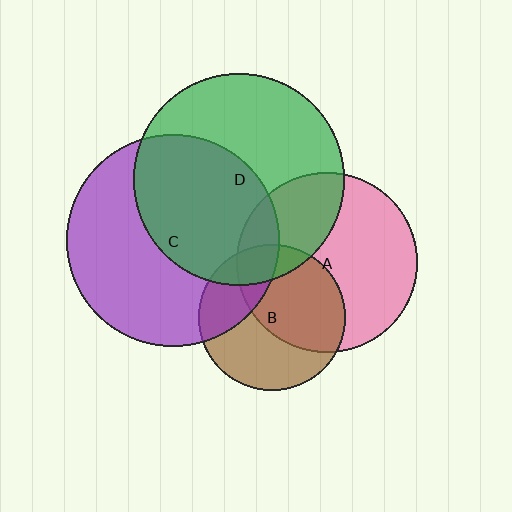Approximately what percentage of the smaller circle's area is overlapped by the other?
Approximately 50%.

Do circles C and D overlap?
Yes.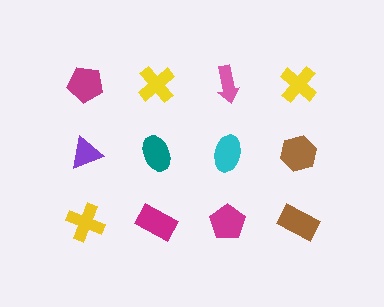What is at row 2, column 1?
A purple triangle.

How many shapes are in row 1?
4 shapes.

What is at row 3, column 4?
A brown rectangle.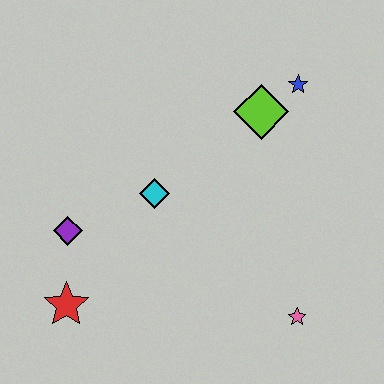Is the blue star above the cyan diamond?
Yes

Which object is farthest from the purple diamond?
The blue star is farthest from the purple diamond.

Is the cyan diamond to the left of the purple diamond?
No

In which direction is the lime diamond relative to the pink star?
The lime diamond is above the pink star.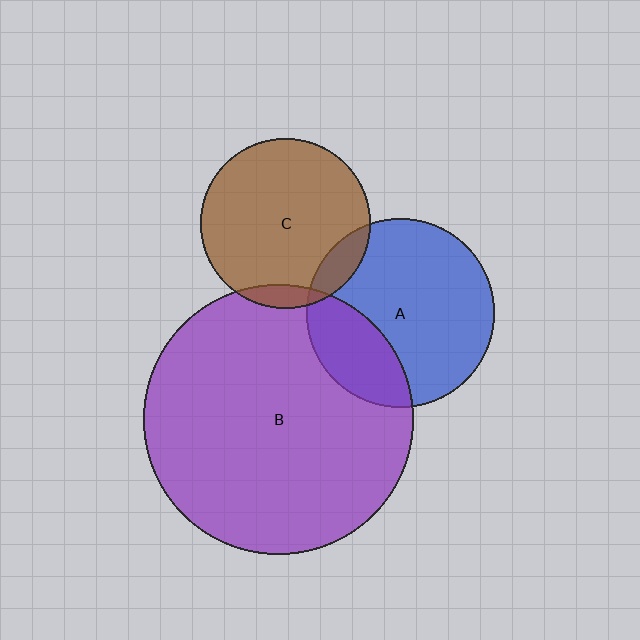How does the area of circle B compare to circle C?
Approximately 2.5 times.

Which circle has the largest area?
Circle B (purple).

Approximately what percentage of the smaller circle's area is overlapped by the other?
Approximately 5%.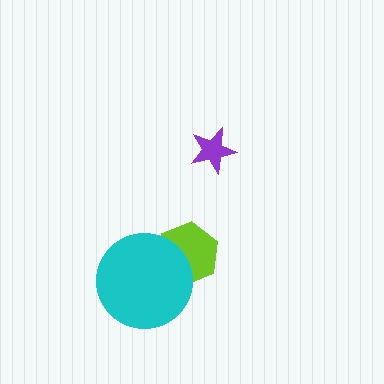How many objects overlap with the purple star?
0 objects overlap with the purple star.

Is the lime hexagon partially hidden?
Yes, it is partially covered by another shape.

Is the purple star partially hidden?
No, no other shape covers it.